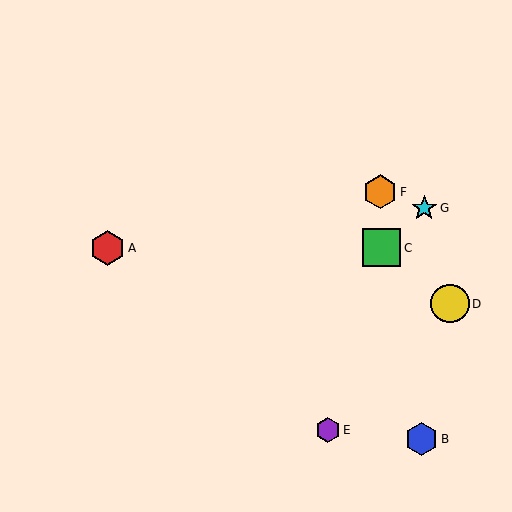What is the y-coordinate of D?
Object D is at y≈304.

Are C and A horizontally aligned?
Yes, both are at y≈248.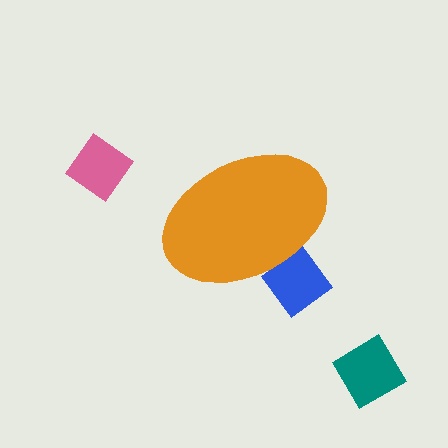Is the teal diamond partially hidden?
No, the teal diamond is fully visible.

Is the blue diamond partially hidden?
Yes, the blue diamond is partially hidden behind the orange ellipse.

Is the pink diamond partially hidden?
No, the pink diamond is fully visible.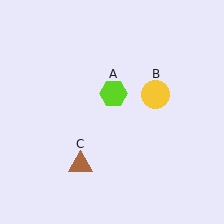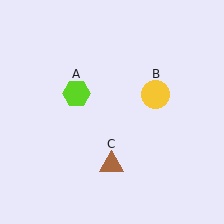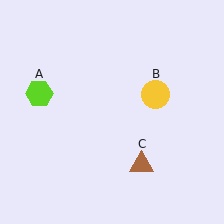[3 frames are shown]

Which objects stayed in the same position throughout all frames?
Yellow circle (object B) remained stationary.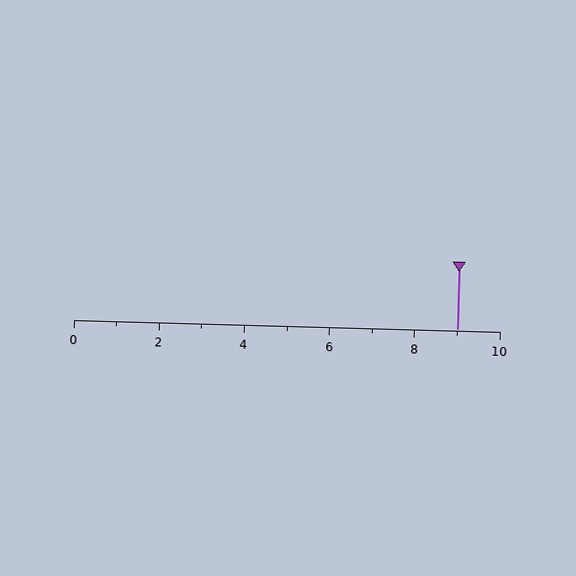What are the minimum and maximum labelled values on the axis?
The axis runs from 0 to 10.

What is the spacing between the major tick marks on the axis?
The major ticks are spaced 2 apart.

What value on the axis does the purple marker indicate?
The marker indicates approximately 9.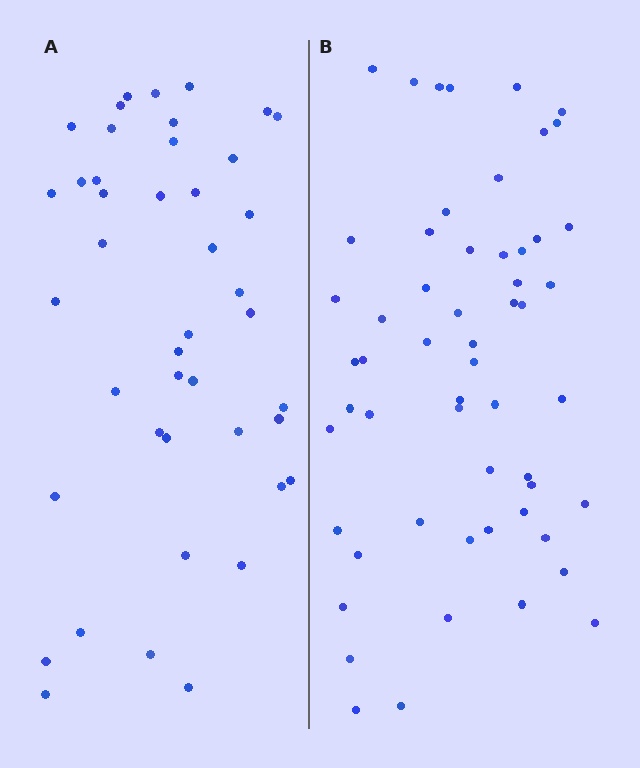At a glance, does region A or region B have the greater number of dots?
Region B (the right region) has more dots.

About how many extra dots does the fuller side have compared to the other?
Region B has approximately 15 more dots than region A.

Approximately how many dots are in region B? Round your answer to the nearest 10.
About 60 dots. (The exact count is 56, which rounds to 60.)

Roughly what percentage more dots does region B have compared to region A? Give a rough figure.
About 30% more.